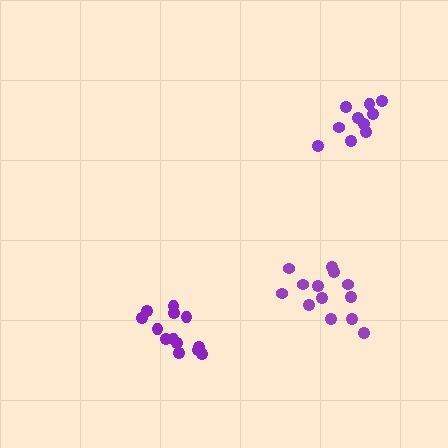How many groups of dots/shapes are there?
There are 3 groups.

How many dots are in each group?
Group 1: 13 dots, Group 2: 10 dots, Group 3: 13 dots (36 total).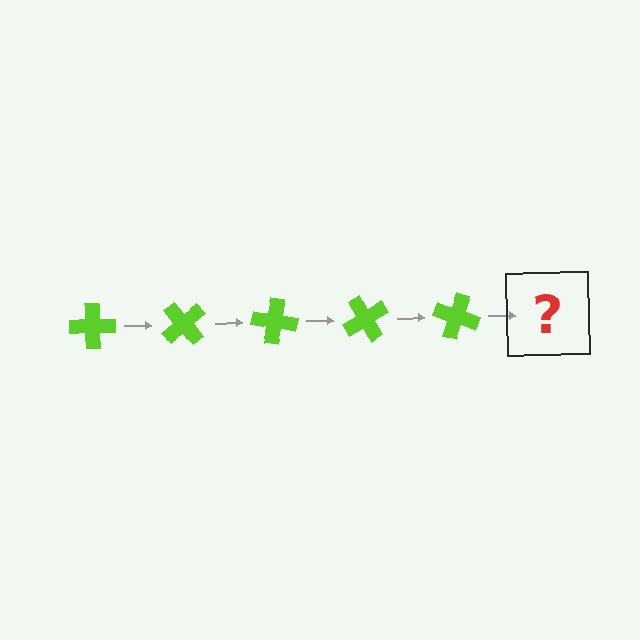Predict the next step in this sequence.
The next step is a lime cross rotated 250 degrees.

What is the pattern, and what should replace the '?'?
The pattern is that the cross rotates 50 degrees each step. The '?' should be a lime cross rotated 250 degrees.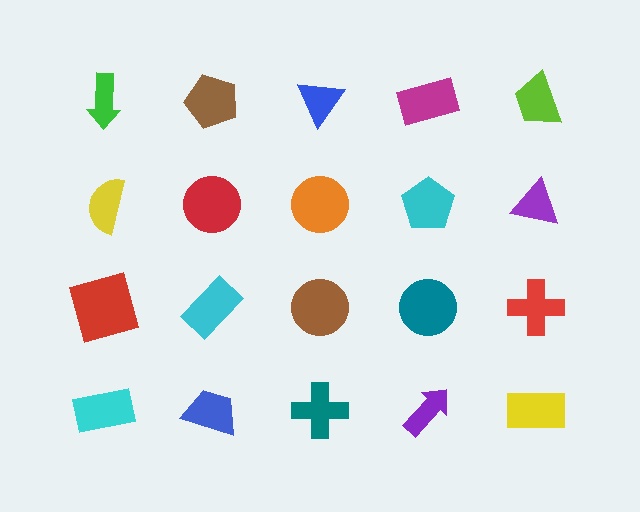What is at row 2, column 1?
A yellow semicircle.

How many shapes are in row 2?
5 shapes.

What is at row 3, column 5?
A red cross.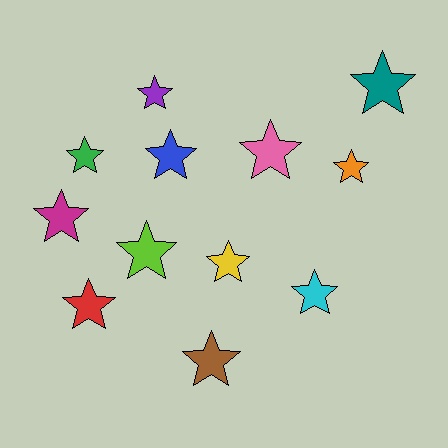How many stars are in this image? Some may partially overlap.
There are 12 stars.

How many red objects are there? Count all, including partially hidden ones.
There is 1 red object.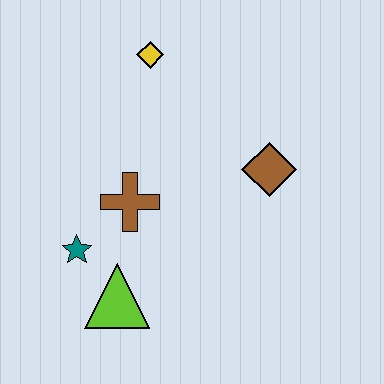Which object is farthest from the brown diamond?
The teal star is farthest from the brown diamond.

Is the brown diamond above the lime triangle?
Yes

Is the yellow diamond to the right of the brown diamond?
No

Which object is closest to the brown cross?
The teal star is closest to the brown cross.